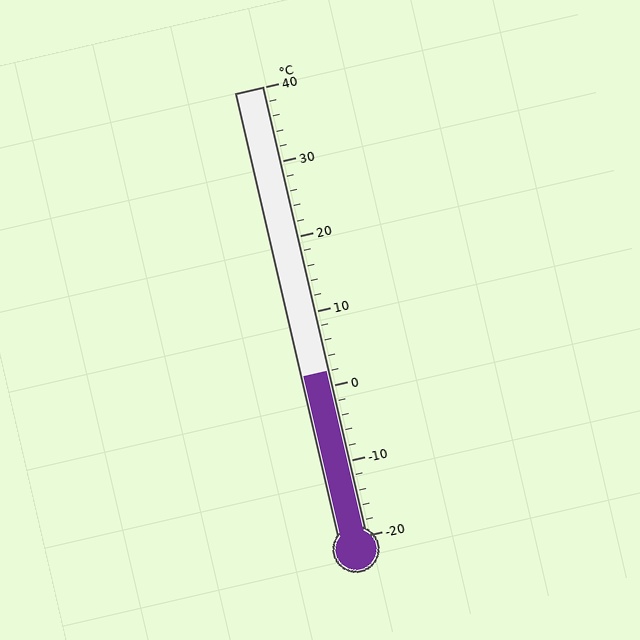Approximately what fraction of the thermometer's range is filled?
The thermometer is filled to approximately 35% of its range.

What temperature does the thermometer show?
The thermometer shows approximately 2°C.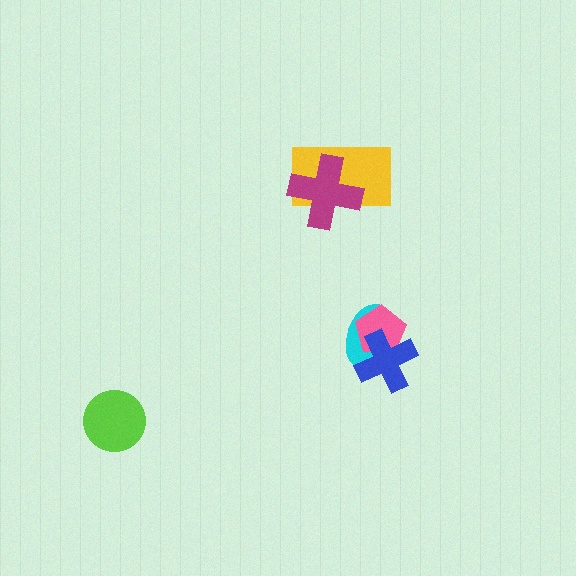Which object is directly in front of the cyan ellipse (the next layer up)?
The pink pentagon is directly in front of the cyan ellipse.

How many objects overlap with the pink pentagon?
2 objects overlap with the pink pentagon.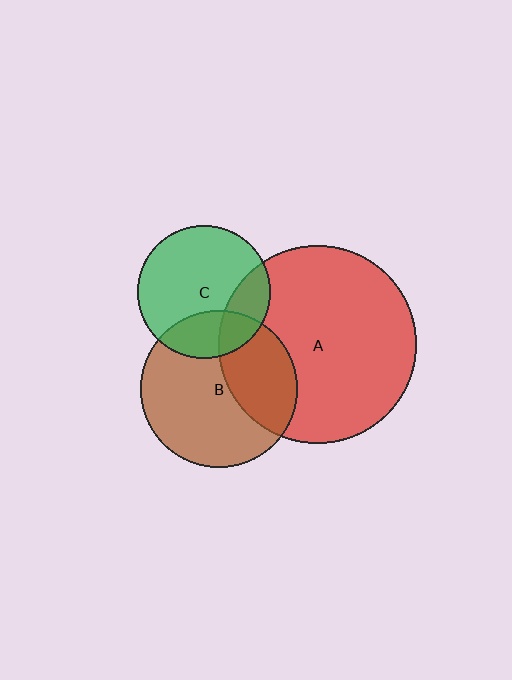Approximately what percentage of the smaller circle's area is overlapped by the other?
Approximately 25%.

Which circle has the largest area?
Circle A (red).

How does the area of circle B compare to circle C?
Approximately 1.4 times.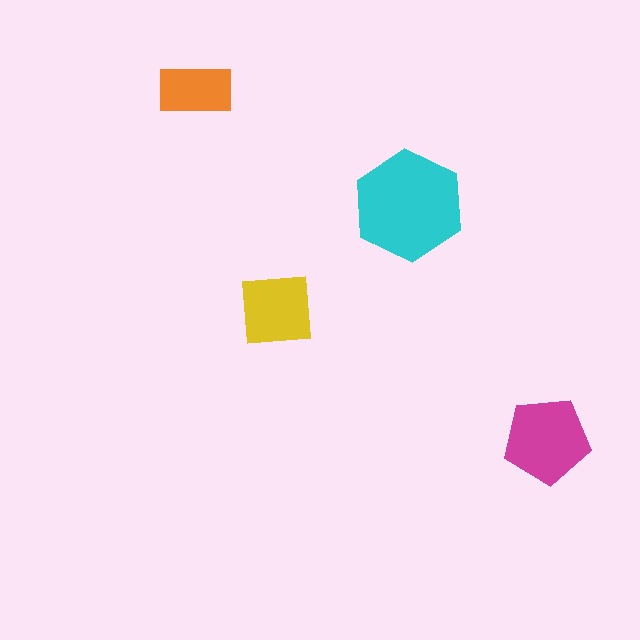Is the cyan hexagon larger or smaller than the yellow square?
Larger.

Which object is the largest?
The cyan hexagon.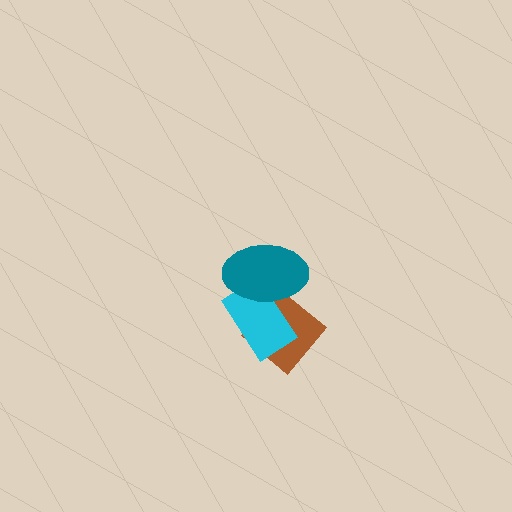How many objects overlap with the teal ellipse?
2 objects overlap with the teal ellipse.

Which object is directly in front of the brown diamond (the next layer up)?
The cyan rectangle is directly in front of the brown diamond.